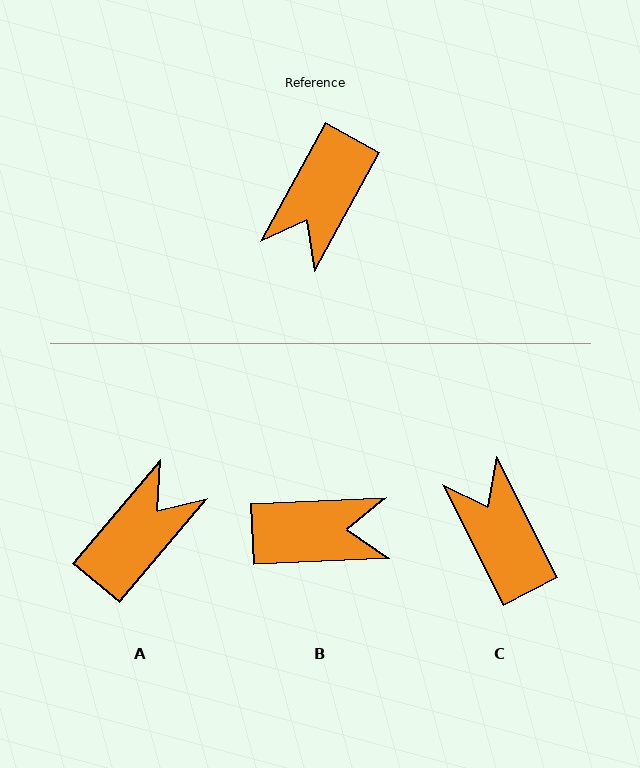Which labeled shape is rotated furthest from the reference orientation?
A, about 169 degrees away.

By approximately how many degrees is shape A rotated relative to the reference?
Approximately 169 degrees counter-clockwise.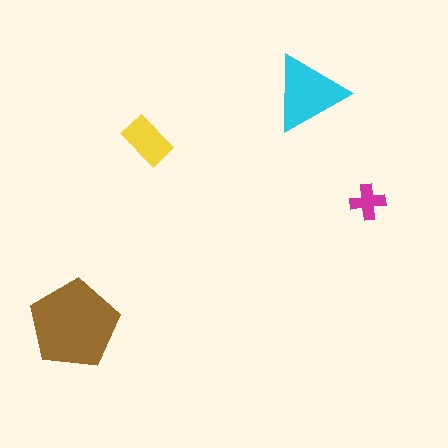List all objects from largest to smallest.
The brown pentagon, the cyan triangle, the yellow rectangle, the magenta cross.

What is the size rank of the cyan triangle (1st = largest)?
2nd.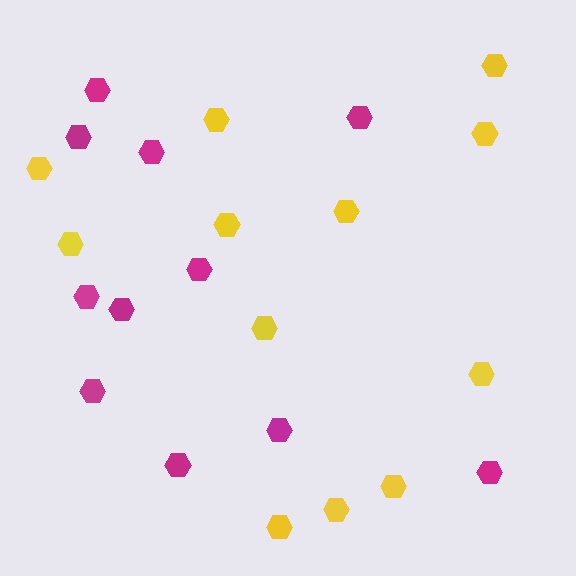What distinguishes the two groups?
There are 2 groups: one group of magenta hexagons (11) and one group of yellow hexagons (12).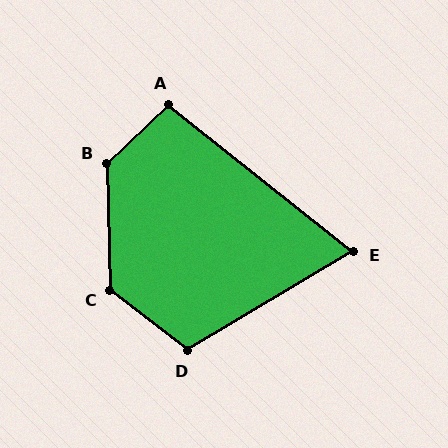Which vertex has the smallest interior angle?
E, at approximately 70 degrees.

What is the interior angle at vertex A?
Approximately 97 degrees (obtuse).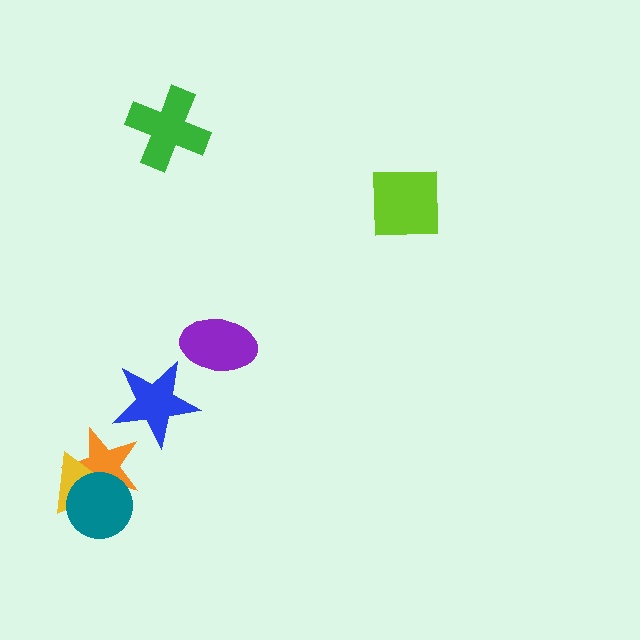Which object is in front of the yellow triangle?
The teal circle is in front of the yellow triangle.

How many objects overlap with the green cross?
0 objects overlap with the green cross.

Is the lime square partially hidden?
No, no other shape covers it.